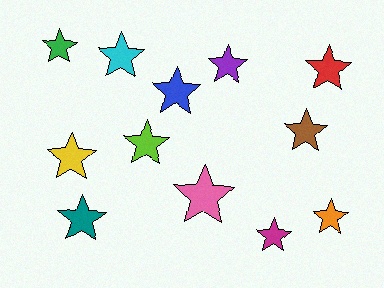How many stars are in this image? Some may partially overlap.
There are 12 stars.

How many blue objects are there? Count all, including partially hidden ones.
There is 1 blue object.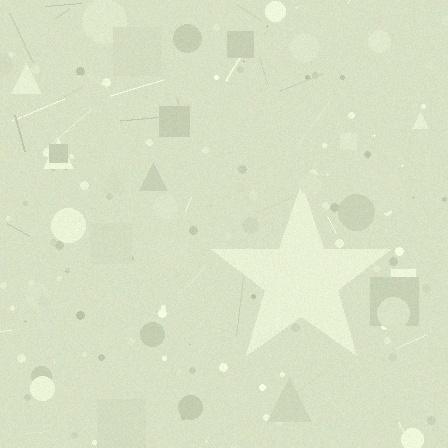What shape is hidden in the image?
A star is hidden in the image.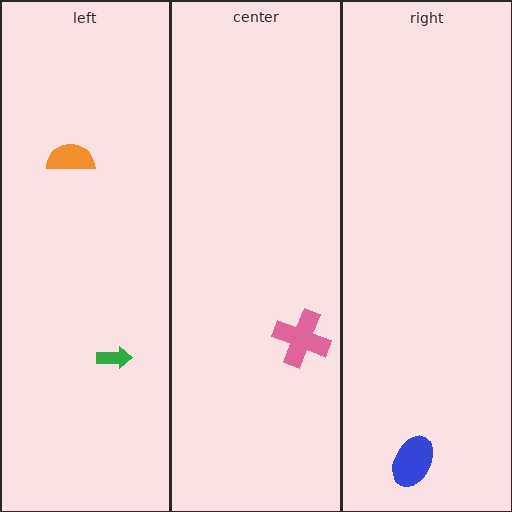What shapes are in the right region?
The blue ellipse.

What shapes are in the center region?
The pink cross.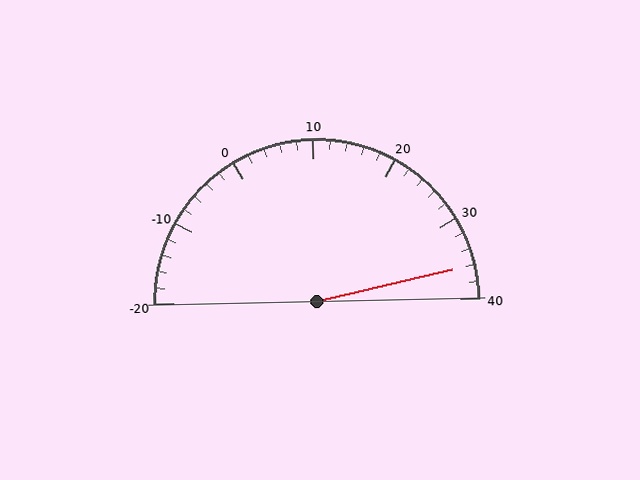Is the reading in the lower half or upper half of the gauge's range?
The reading is in the upper half of the range (-20 to 40).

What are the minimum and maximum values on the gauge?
The gauge ranges from -20 to 40.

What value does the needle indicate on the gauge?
The needle indicates approximately 36.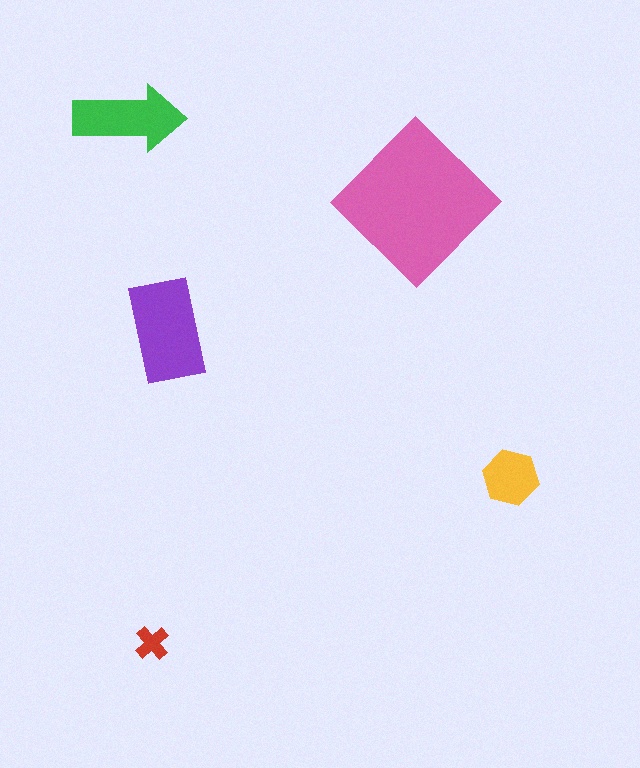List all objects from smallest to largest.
The red cross, the yellow hexagon, the green arrow, the purple rectangle, the pink diamond.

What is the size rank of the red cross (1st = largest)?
5th.